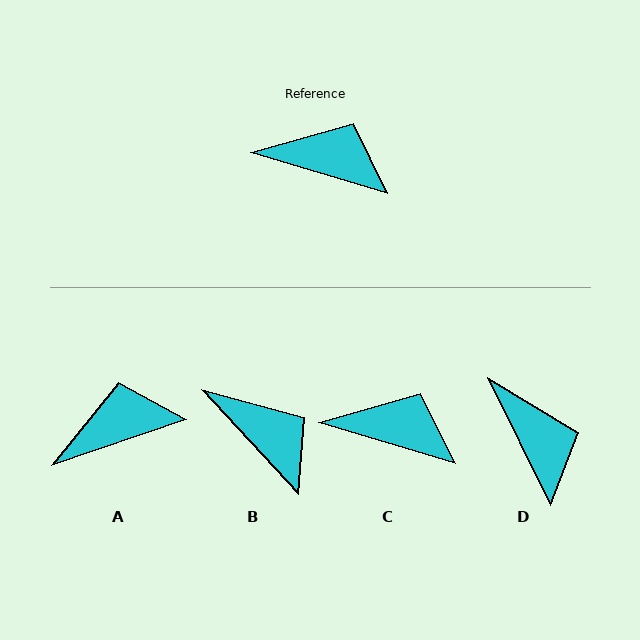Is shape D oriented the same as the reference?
No, it is off by about 47 degrees.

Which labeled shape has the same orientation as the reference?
C.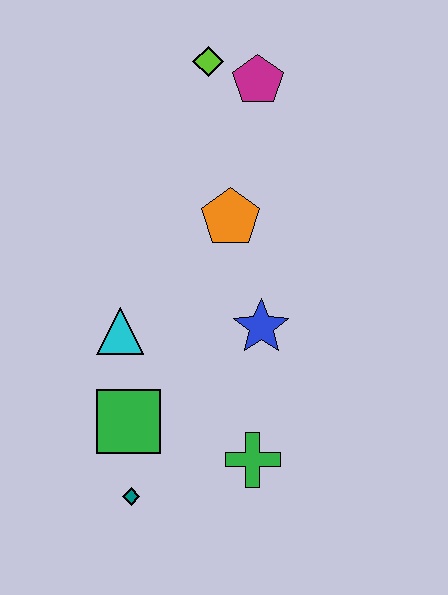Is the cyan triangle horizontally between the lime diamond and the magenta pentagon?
No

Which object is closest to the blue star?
The orange pentagon is closest to the blue star.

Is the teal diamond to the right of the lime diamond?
No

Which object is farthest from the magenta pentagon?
The teal diamond is farthest from the magenta pentagon.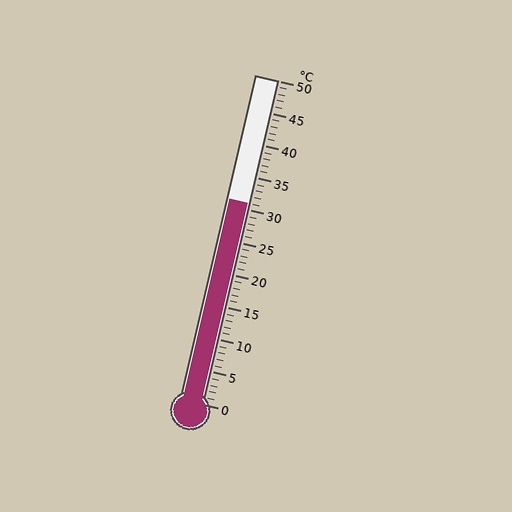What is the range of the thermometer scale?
The thermometer scale ranges from 0°C to 50°C.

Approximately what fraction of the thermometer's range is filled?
The thermometer is filled to approximately 60% of its range.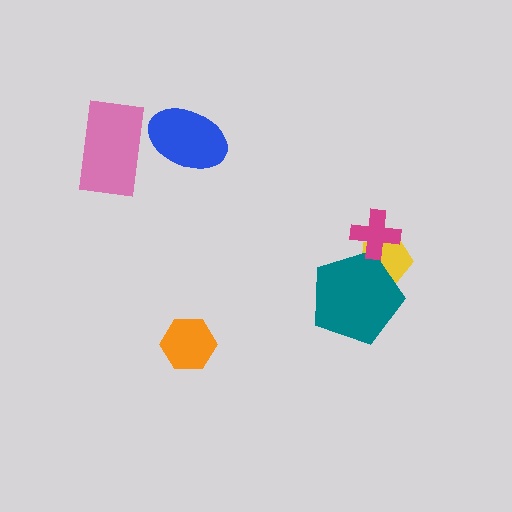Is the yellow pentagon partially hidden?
Yes, it is partially covered by another shape.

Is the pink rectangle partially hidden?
Yes, it is partially covered by another shape.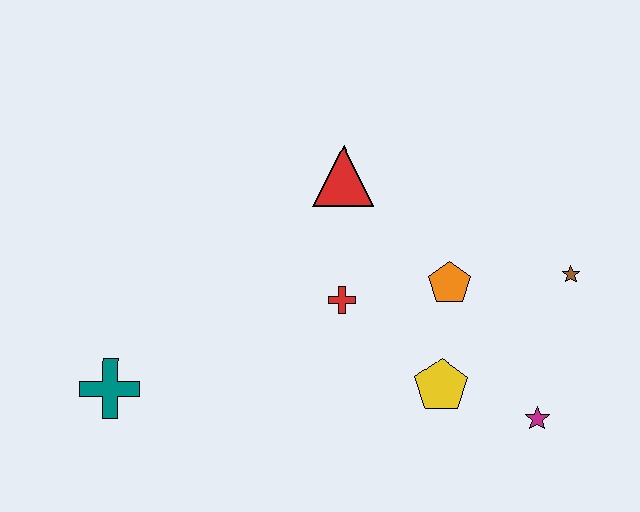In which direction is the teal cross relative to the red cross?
The teal cross is to the left of the red cross.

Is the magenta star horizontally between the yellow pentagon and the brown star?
Yes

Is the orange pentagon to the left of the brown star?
Yes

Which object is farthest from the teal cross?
The brown star is farthest from the teal cross.